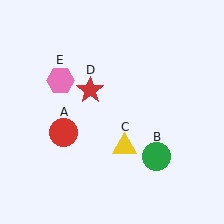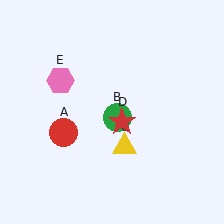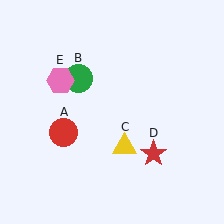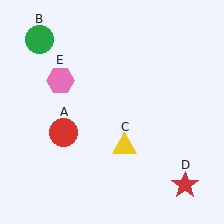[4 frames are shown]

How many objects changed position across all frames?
2 objects changed position: green circle (object B), red star (object D).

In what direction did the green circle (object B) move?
The green circle (object B) moved up and to the left.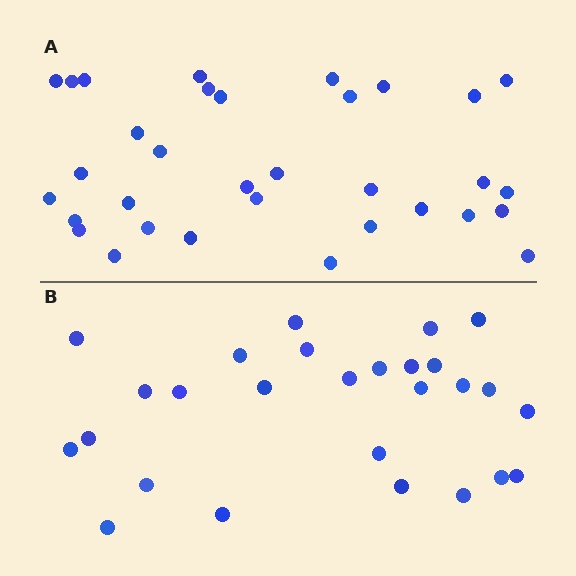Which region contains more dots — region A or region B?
Region A (the top region) has more dots.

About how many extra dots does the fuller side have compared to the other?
Region A has about 6 more dots than region B.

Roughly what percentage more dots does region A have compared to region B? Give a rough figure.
About 20% more.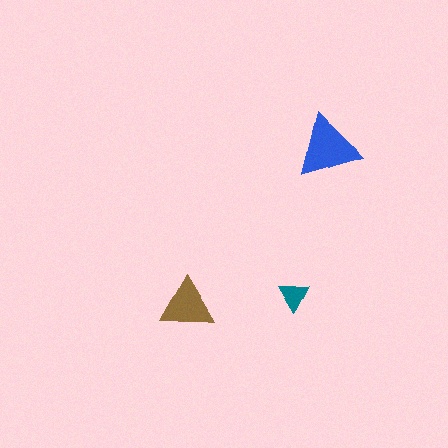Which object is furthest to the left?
The brown triangle is leftmost.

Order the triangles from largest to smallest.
the blue one, the brown one, the teal one.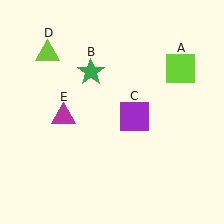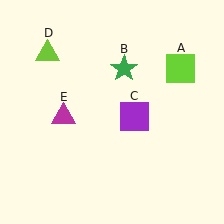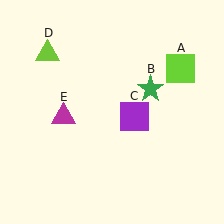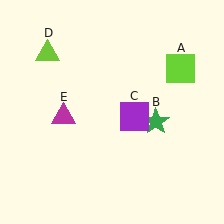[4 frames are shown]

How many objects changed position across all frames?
1 object changed position: green star (object B).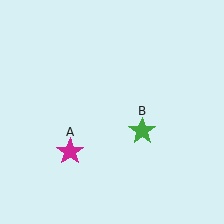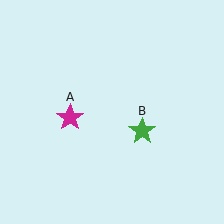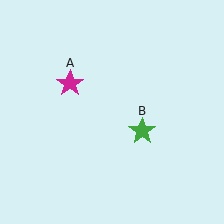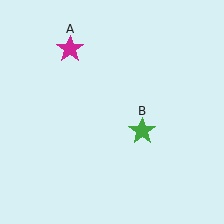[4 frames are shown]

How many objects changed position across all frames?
1 object changed position: magenta star (object A).